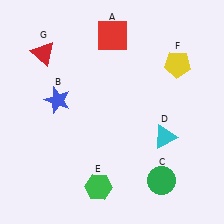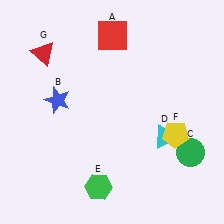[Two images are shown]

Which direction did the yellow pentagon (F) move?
The yellow pentagon (F) moved down.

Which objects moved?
The objects that moved are: the green circle (C), the yellow pentagon (F).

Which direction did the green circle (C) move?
The green circle (C) moved right.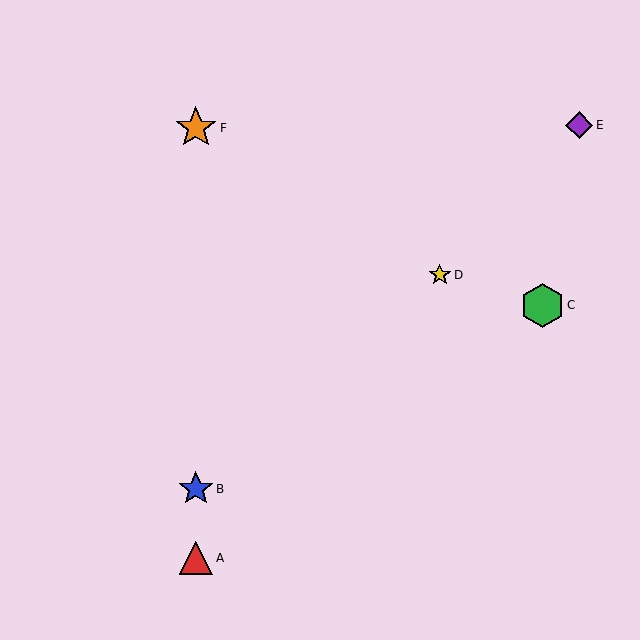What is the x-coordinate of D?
Object D is at x≈440.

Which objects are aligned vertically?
Objects A, B, F are aligned vertically.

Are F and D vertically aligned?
No, F is at x≈196 and D is at x≈440.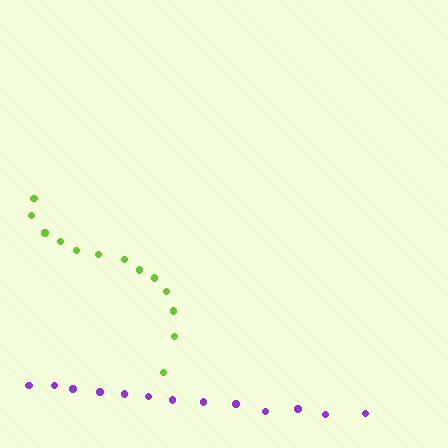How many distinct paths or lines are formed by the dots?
There are 2 distinct paths.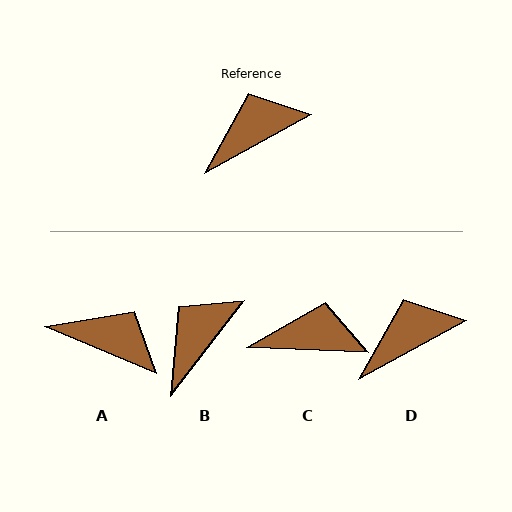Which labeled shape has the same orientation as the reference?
D.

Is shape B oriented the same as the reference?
No, it is off by about 24 degrees.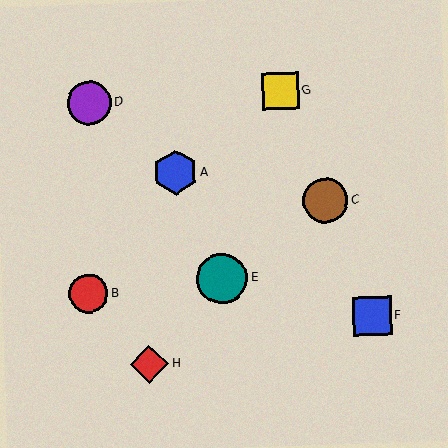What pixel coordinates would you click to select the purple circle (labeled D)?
Click at (89, 103) to select the purple circle D.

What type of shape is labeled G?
Shape G is a yellow square.